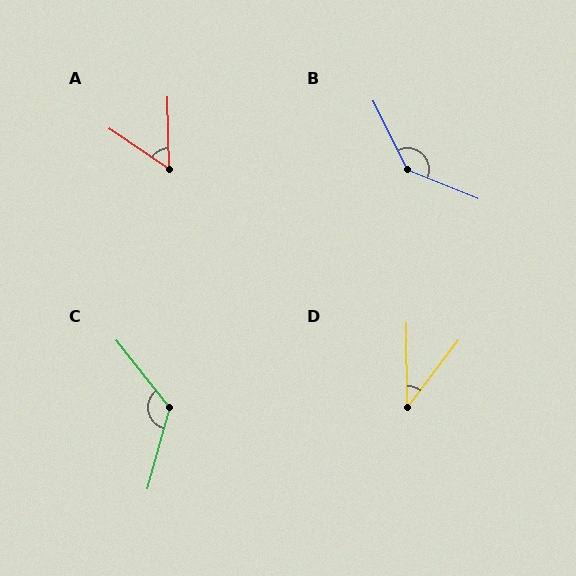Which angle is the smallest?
D, at approximately 37 degrees.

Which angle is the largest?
B, at approximately 138 degrees.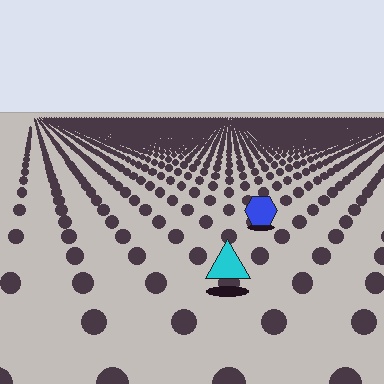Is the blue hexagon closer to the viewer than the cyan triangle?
No. The cyan triangle is closer — you can tell from the texture gradient: the ground texture is coarser near it.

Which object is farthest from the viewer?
The blue hexagon is farthest from the viewer. It appears smaller and the ground texture around it is denser.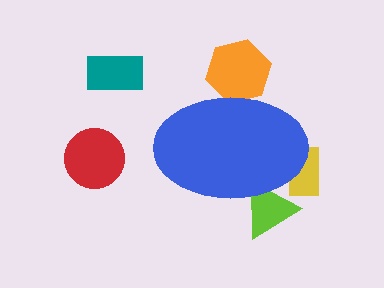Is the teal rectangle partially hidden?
No, the teal rectangle is fully visible.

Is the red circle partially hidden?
No, the red circle is fully visible.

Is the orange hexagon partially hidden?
Yes, the orange hexagon is partially hidden behind the blue ellipse.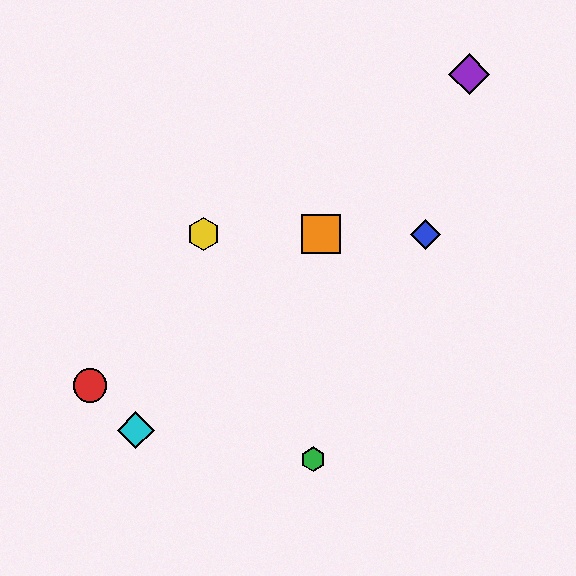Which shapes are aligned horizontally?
The blue diamond, the yellow hexagon, the orange square are aligned horizontally.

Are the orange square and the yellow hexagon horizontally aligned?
Yes, both are at y≈234.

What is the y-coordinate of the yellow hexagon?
The yellow hexagon is at y≈234.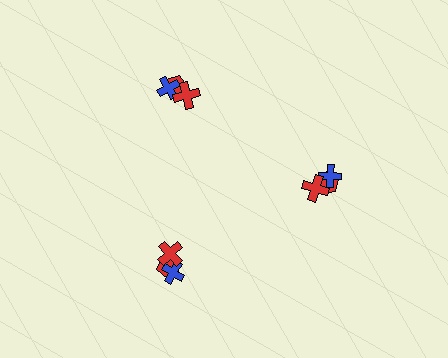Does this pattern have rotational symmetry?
Yes, this pattern has 3-fold rotational symmetry. It looks the same after rotating 120 degrees around the center.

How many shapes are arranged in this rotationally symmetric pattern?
There are 9 shapes, arranged in 3 groups of 3.